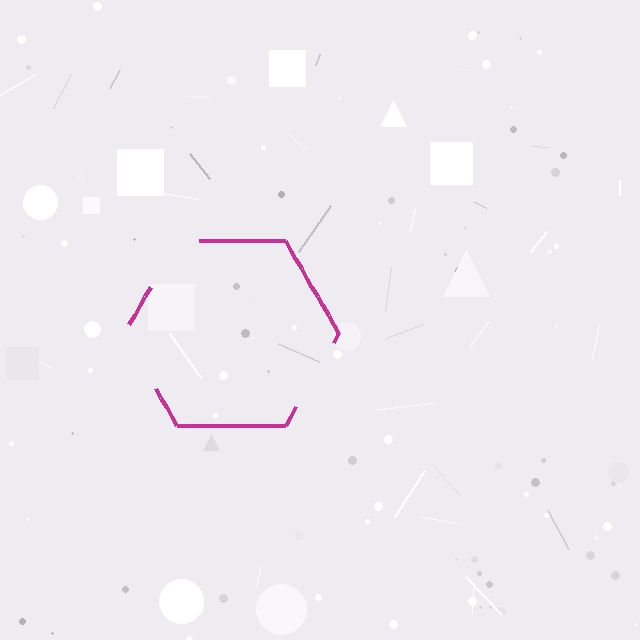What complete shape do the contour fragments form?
The contour fragments form a hexagon.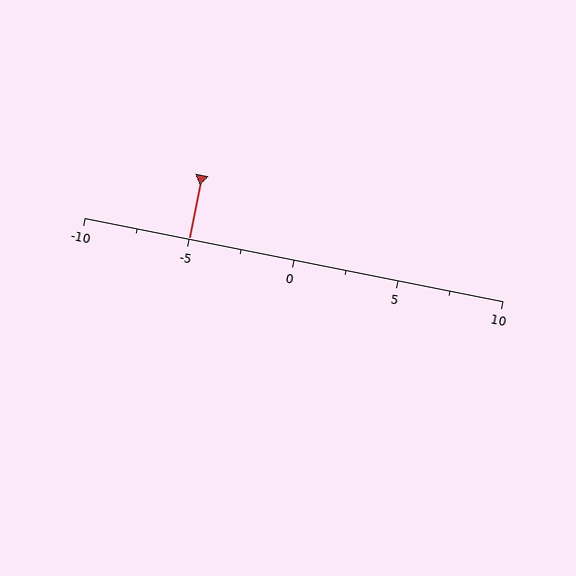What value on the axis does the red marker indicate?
The marker indicates approximately -5.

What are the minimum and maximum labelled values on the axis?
The axis runs from -10 to 10.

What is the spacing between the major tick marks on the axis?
The major ticks are spaced 5 apart.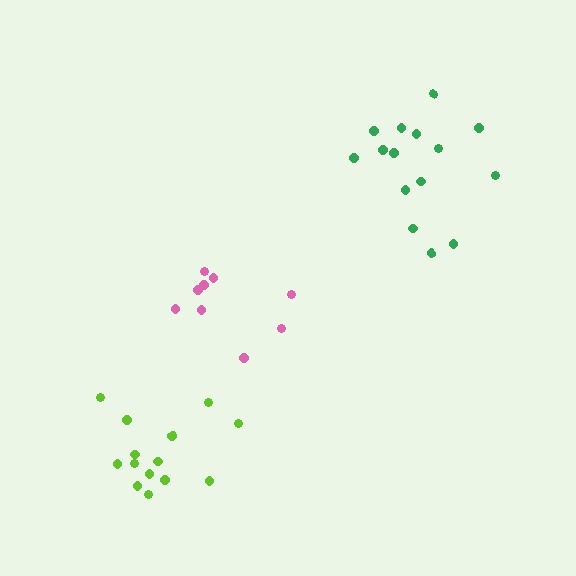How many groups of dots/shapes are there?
There are 3 groups.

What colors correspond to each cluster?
The clusters are colored: pink, green, lime.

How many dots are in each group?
Group 1: 9 dots, Group 2: 15 dots, Group 3: 14 dots (38 total).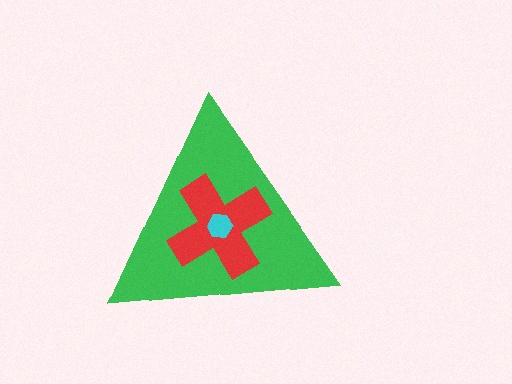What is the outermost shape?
The green triangle.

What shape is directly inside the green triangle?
The red cross.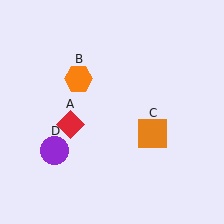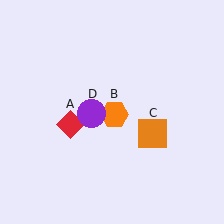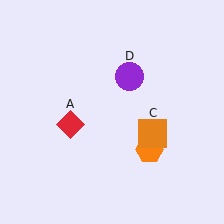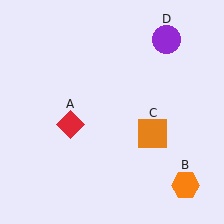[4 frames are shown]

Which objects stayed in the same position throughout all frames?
Red diamond (object A) and orange square (object C) remained stationary.